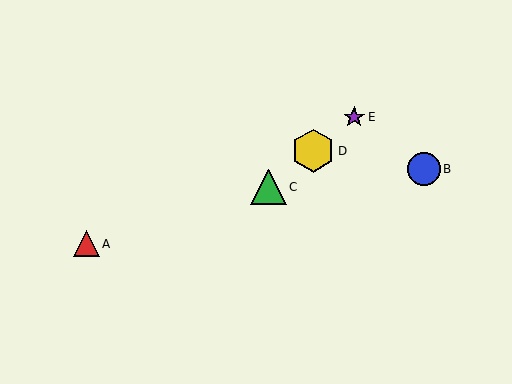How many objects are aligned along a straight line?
3 objects (C, D, E) are aligned along a straight line.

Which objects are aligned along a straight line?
Objects C, D, E are aligned along a straight line.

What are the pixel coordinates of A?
Object A is at (87, 244).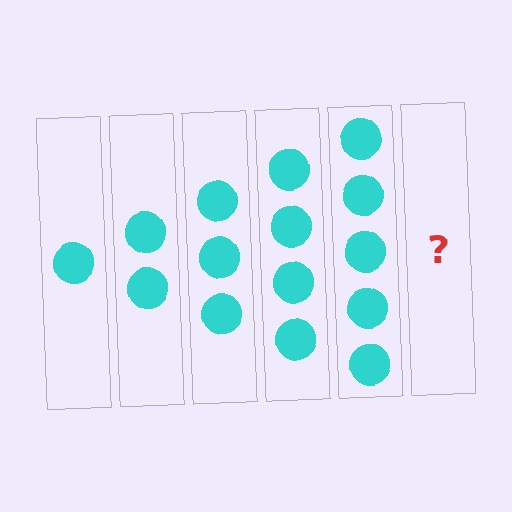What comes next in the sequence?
The next element should be 6 circles.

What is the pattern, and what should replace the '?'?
The pattern is that each step adds one more circle. The '?' should be 6 circles.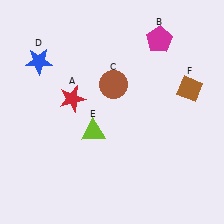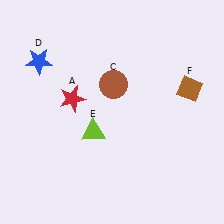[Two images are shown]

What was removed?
The magenta pentagon (B) was removed in Image 2.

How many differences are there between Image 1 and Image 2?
There is 1 difference between the two images.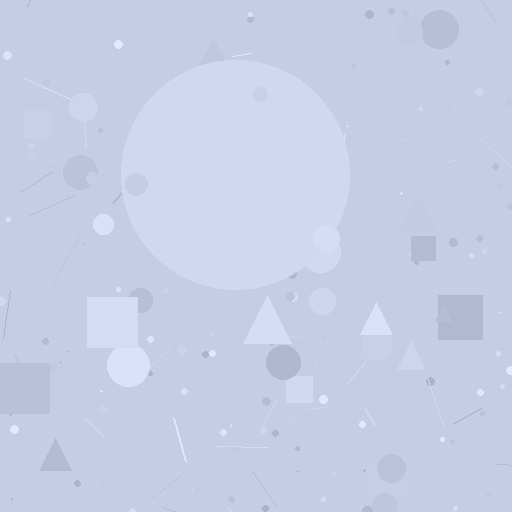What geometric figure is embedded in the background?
A circle is embedded in the background.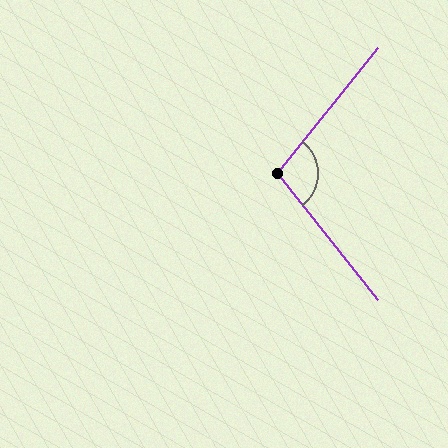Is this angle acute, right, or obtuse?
It is obtuse.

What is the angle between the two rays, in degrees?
Approximately 102 degrees.